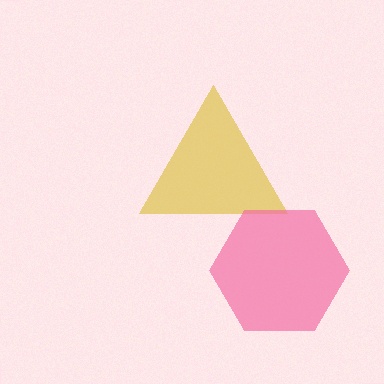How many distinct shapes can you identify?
There are 2 distinct shapes: a yellow triangle, a pink hexagon.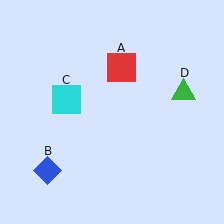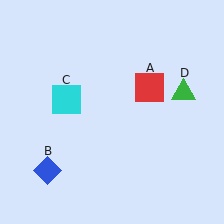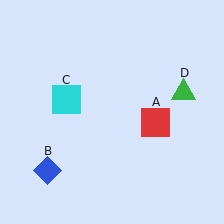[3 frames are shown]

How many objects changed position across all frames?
1 object changed position: red square (object A).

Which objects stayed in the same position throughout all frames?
Blue diamond (object B) and cyan square (object C) and green triangle (object D) remained stationary.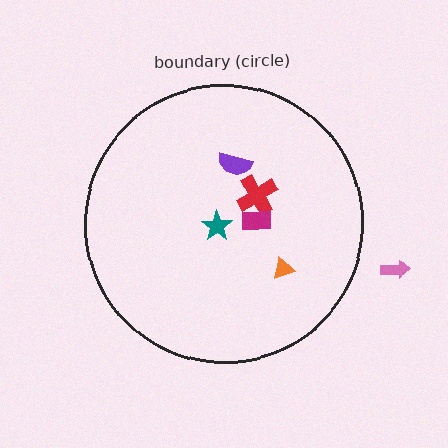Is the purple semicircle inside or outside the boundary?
Inside.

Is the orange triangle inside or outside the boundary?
Inside.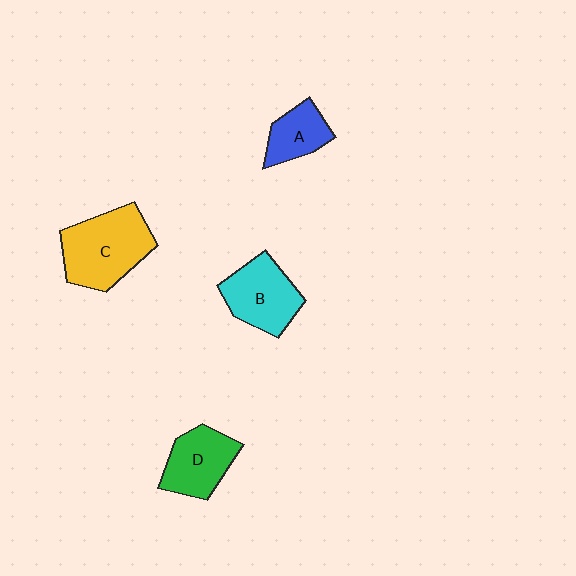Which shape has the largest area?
Shape C (yellow).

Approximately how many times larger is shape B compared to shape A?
Approximately 1.5 times.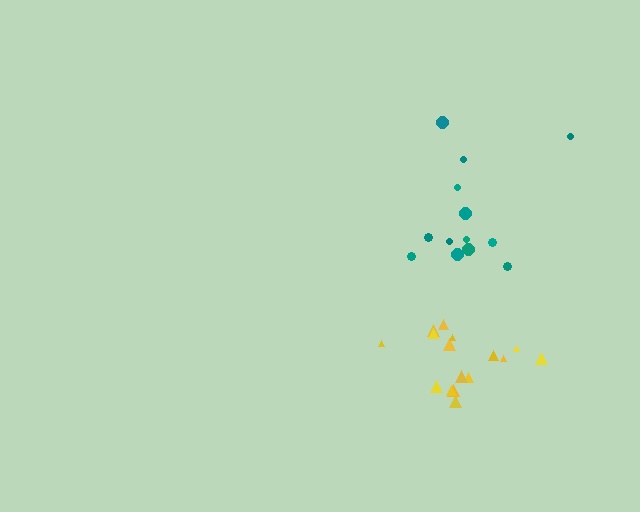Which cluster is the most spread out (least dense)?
Teal.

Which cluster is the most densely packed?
Yellow.